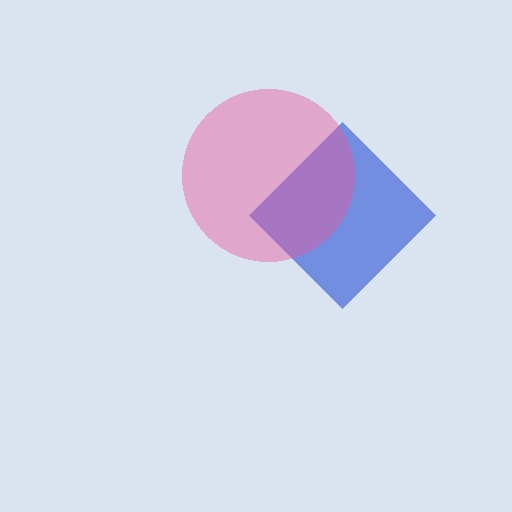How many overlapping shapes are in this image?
There are 2 overlapping shapes in the image.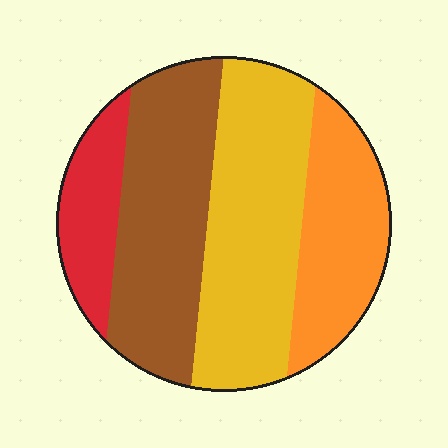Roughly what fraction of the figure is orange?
Orange takes up about one fifth (1/5) of the figure.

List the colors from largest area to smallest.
From largest to smallest: yellow, brown, orange, red.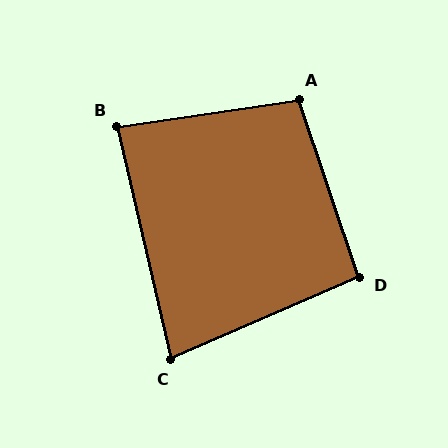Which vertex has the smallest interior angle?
C, at approximately 80 degrees.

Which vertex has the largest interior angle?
A, at approximately 100 degrees.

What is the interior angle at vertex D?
Approximately 95 degrees (approximately right).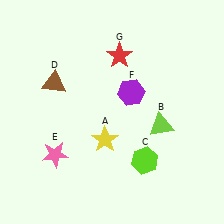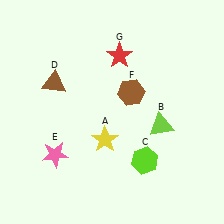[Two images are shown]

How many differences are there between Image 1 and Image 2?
There is 1 difference between the two images.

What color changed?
The hexagon (F) changed from purple in Image 1 to brown in Image 2.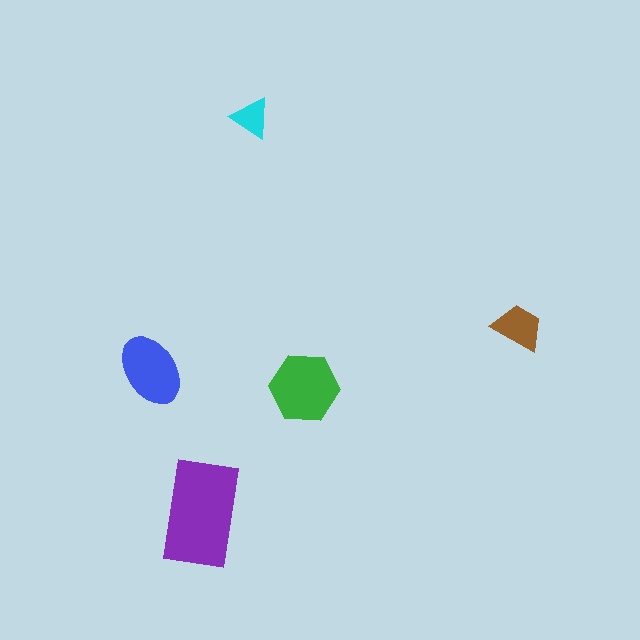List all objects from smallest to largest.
The cyan triangle, the brown trapezoid, the blue ellipse, the green hexagon, the purple rectangle.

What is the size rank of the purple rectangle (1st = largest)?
1st.